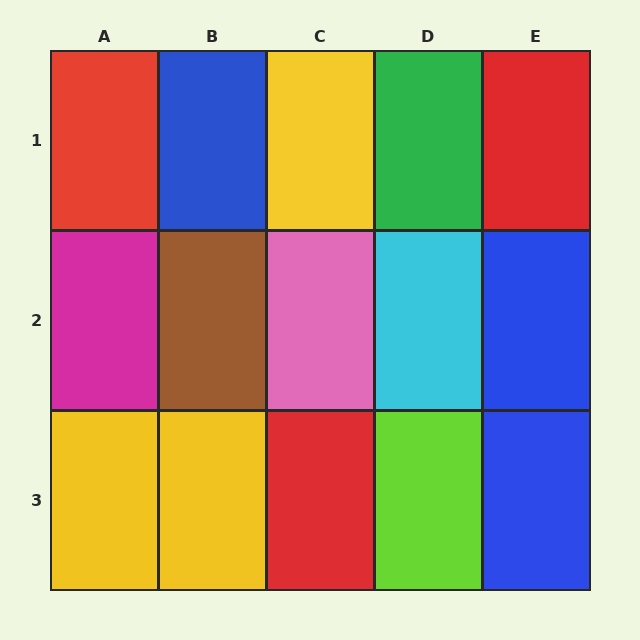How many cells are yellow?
3 cells are yellow.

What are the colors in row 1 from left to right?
Red, blue, yellow, green, red.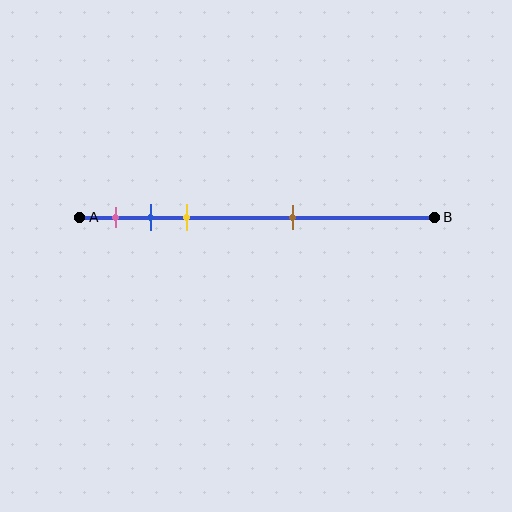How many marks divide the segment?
There are 4 marks dividing the segment.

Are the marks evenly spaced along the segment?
No, the marks are not evenly spaced.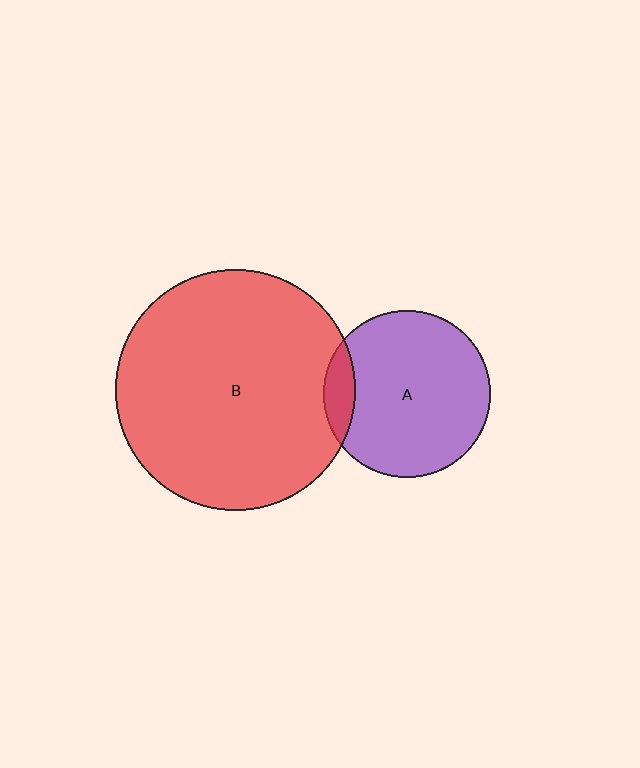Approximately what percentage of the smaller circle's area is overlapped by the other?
Approximately 10%.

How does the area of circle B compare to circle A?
Approximately 2.1 times.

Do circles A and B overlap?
Yes.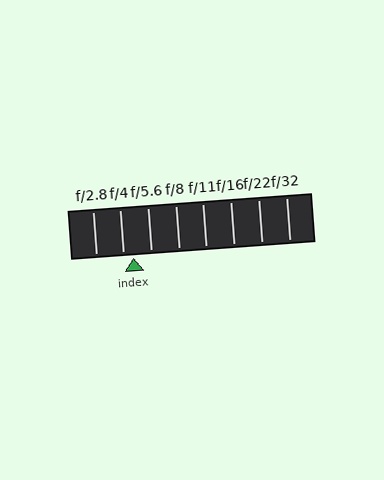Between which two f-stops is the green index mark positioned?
The index mark is between f/4 and f/5.6.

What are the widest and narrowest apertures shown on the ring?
The widest aperture shown is f/2.8 and the narrowest is f/32.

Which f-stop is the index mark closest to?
The index mark is closest to f/4.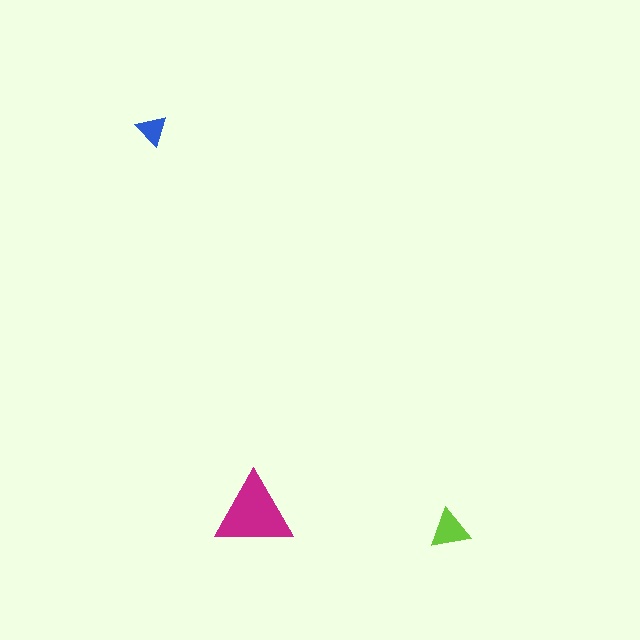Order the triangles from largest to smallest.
the magenta one, the lime one, the blue one.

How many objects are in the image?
There are 3 objects in the image.